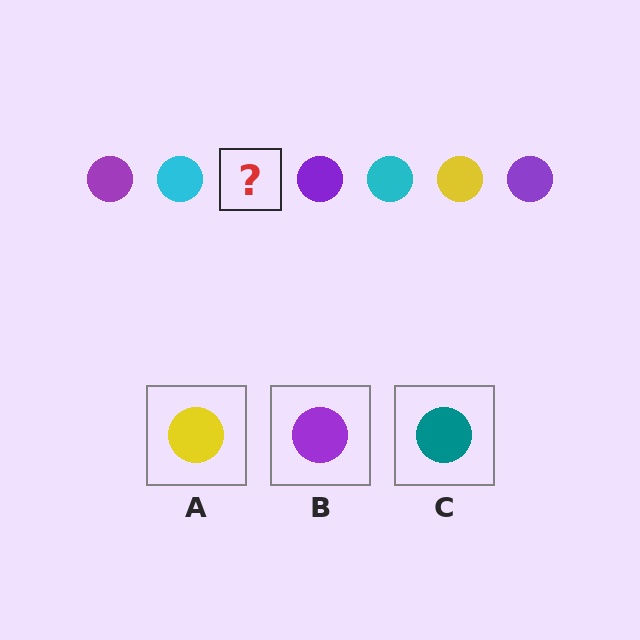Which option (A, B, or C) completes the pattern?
A.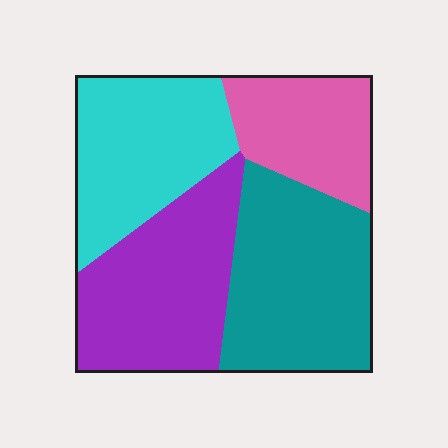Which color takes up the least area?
Pink, at roughly 15%.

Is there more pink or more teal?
Teal.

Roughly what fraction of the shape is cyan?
Cyan takes up between a sixth and a third of the shape.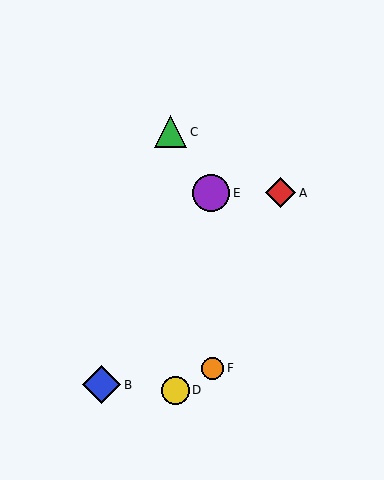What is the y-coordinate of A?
Object A is at y≈193.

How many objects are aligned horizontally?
2 objects (A, E) are aligned horizontally.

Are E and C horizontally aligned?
No, E is at y≈193 and C is at y≈132.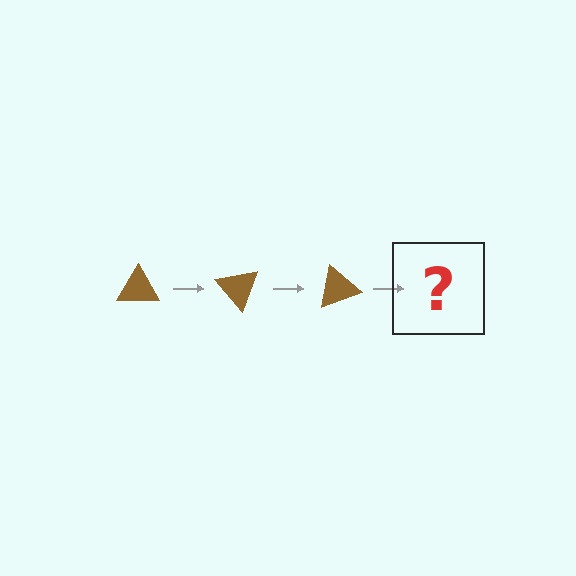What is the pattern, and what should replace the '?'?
The pattern is that the triangle rotates 50 degrees each step. The '?' should be a brown triangle rotated 150 degrees.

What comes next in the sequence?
The next element should be a brown triangle rotated 150 degrees.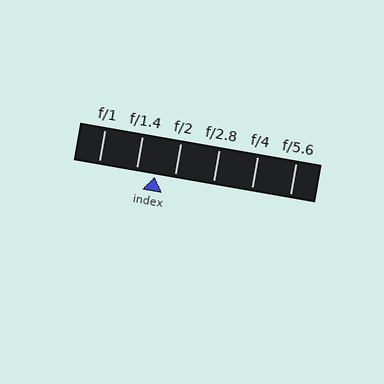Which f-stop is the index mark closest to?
The index mark is closest to f/1.4.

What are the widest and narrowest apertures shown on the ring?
The widest aperture shown is f/1 and the narrowest is f/5.6.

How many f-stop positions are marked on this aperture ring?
There are 6 f-stop positions marked.